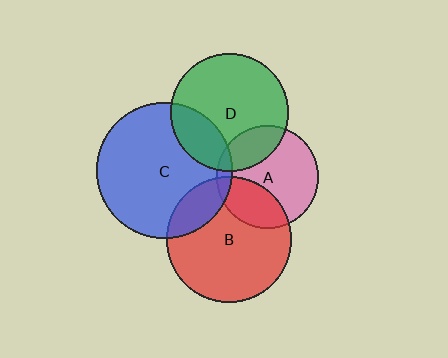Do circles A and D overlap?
Yes.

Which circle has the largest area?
Circle C (blue).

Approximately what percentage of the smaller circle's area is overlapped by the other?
Approximately 25%.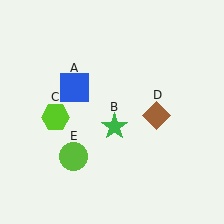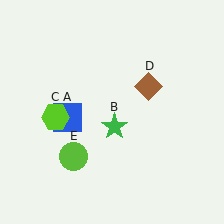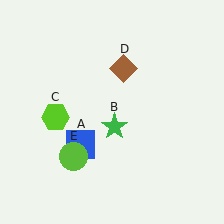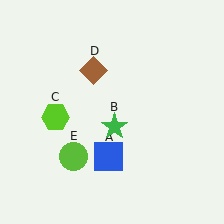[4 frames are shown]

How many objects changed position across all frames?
2 objects changed position: blue square (object A), brown diamond (object D).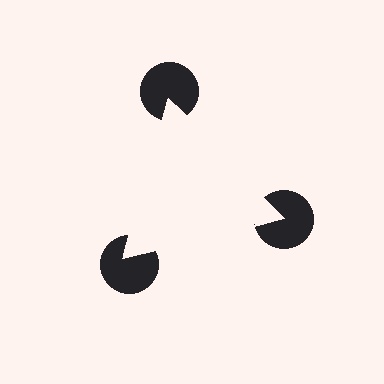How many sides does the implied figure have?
3 sides.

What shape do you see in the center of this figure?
An illusory triangle — its edges are inferred from the aligned wedge cuts in the pac-man discs, not physically drawn.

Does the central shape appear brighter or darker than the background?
It typically appears slightly brighter than the background, even though no actual brightness change is drawn.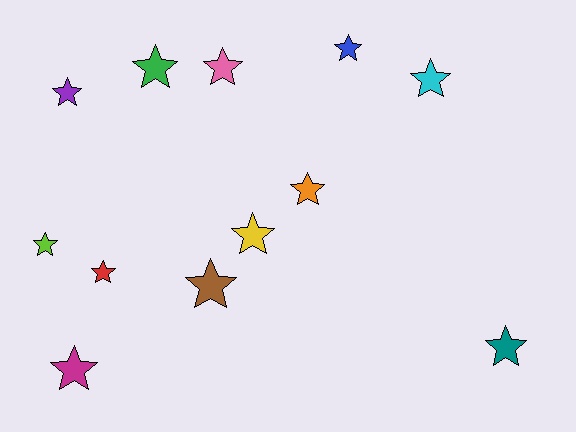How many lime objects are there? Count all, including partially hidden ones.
There is 1 lime object.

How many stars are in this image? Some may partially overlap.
There are 12 stars.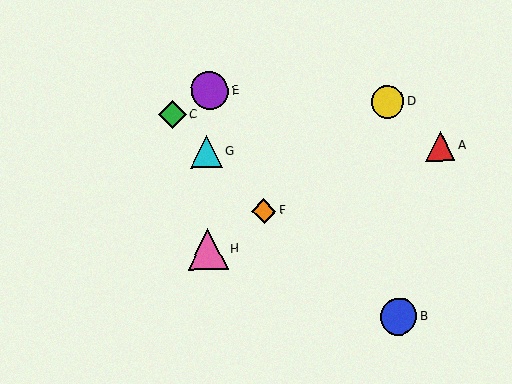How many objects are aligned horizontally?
2 objects (A, G) are aligned horizontally.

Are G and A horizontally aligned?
Yes, both are at y≈151.